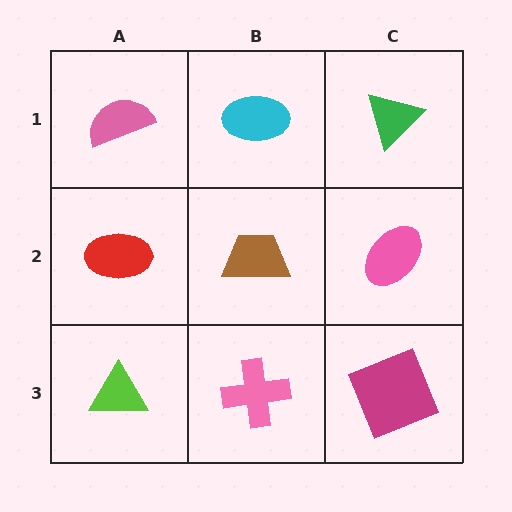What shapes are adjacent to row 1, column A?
A red ellipse (row 2, column A), a cyan ellipse (row 1, column B).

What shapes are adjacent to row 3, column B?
A brown trapezoid (row 2, column B), a lime triangle (row 3, column A), a magenta square (row 3, column C).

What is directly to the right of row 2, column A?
A brown trapezoid.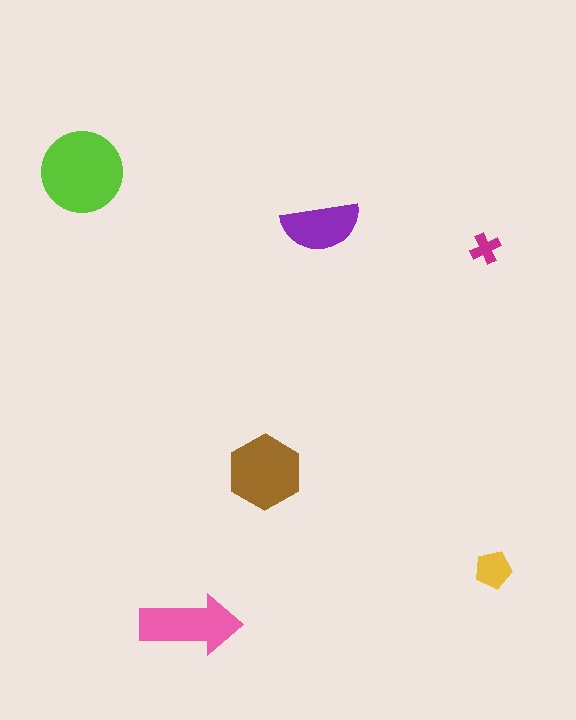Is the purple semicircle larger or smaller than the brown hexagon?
Smaller.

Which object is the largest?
The lime circle.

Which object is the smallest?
The magenta cross.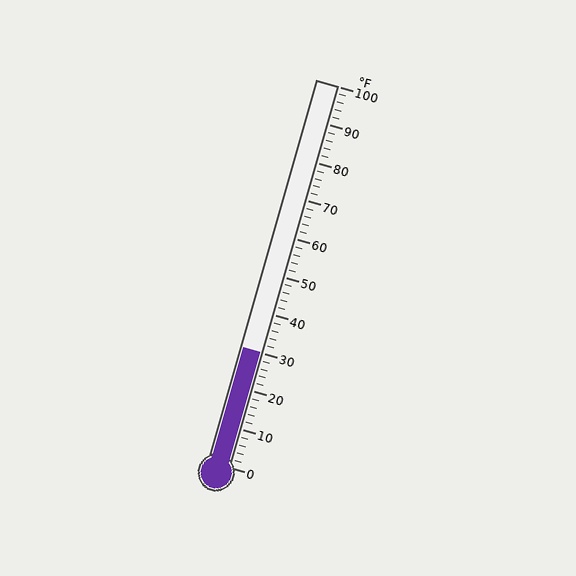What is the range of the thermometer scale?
The thermometer scale ranges from 0°F to 100°F.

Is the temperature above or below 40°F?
The temperature is below 40°F.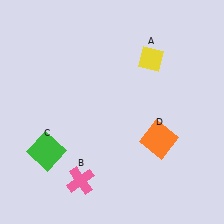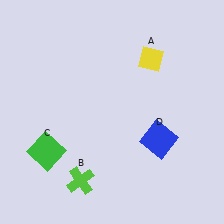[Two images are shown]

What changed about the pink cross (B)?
In Image 1, B is pink. In Image 2, it changed to lime.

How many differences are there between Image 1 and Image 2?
There are 2 differences between the two images.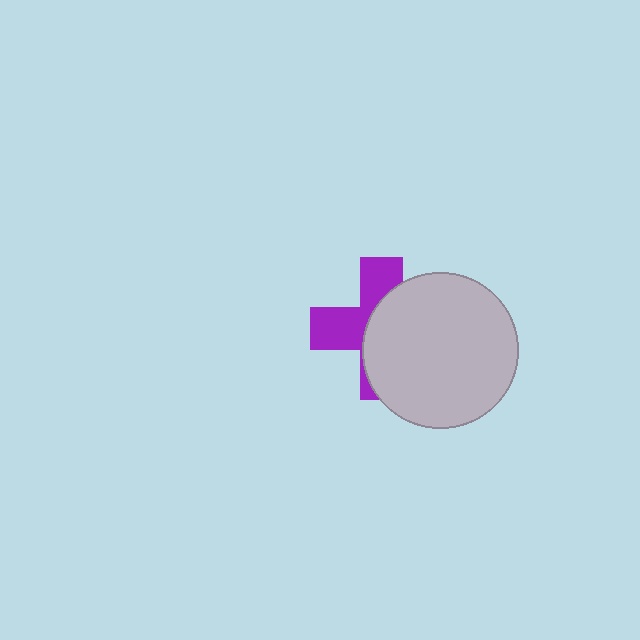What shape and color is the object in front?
The object in front is a light gray circle.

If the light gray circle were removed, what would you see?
You would see the complete purple cross.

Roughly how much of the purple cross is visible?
A small part of it is visible (roughly 43%).